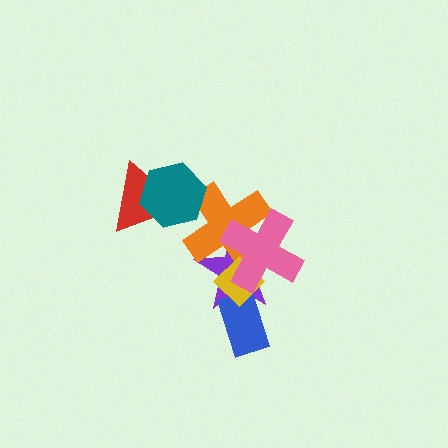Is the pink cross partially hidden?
No, no other shape covers it.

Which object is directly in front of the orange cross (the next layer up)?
The yellow diamond is directly in front of the orange cross.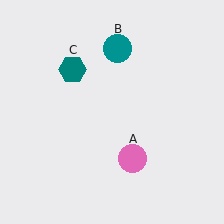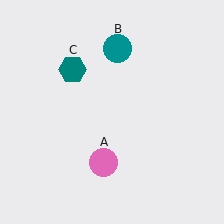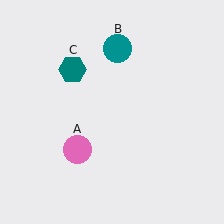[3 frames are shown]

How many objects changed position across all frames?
1 object changed position: pink circle (object A).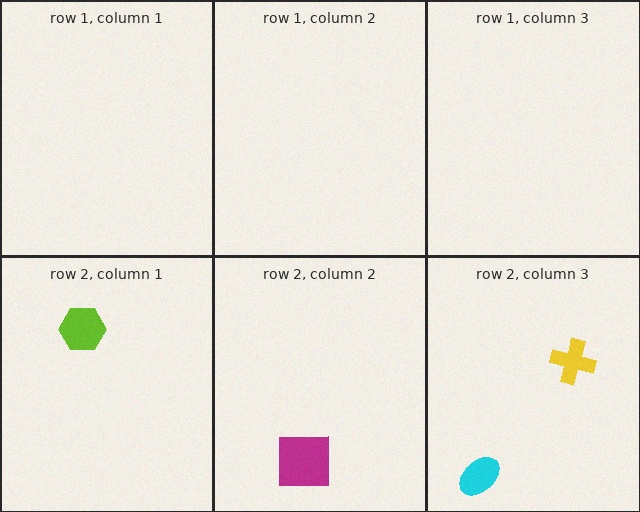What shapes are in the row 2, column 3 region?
The cyan ellipse, the yellow cross.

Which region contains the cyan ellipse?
The row 2, column 3 region.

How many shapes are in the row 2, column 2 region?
1.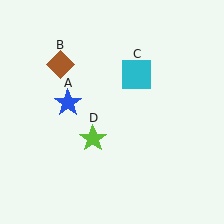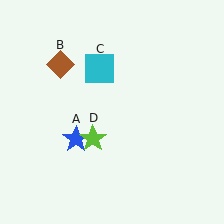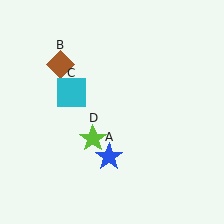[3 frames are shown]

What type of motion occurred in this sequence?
The blue star (object A), cyan square (object C) rotated counterclockwise around the center of the scene.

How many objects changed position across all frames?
2 objects changed position: blue star (object A), cyan square (object C).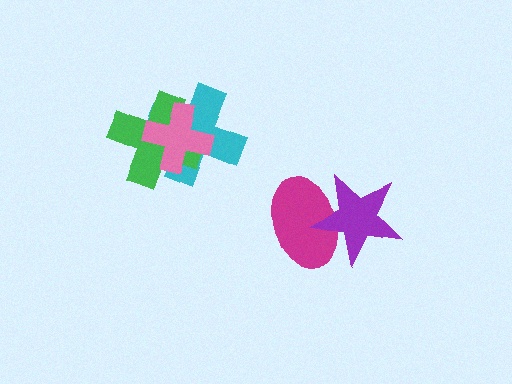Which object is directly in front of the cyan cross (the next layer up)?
The green cross is directly in front of the cyan cross.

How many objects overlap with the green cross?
2 objects overlap with the green cross.